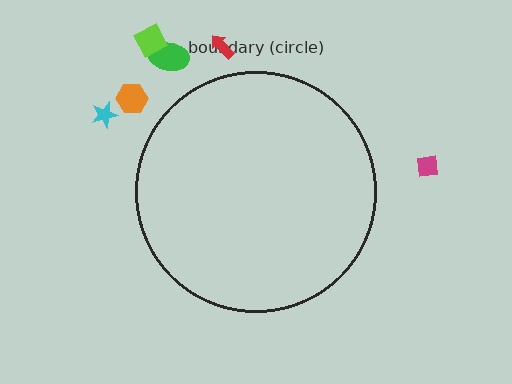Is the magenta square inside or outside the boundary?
Outside.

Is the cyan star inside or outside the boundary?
Outside.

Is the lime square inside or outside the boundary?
Outside.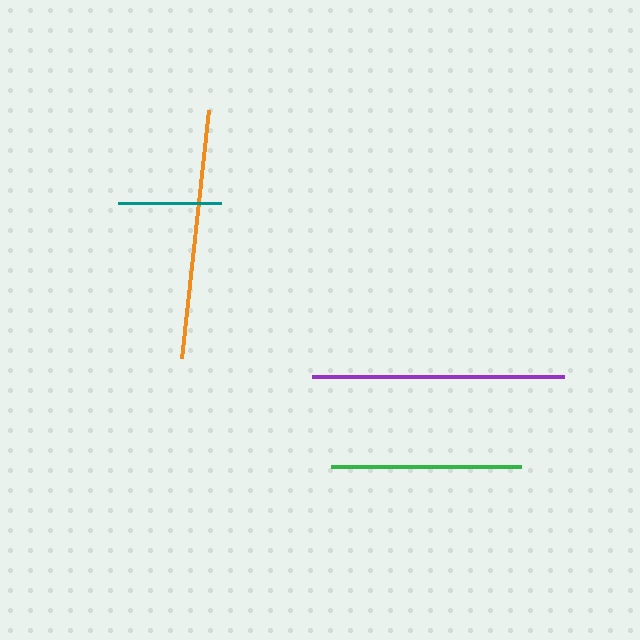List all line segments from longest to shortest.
From longest to shortest: purple, orange, green, teal.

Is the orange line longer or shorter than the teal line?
The orange line is longer than the teal line.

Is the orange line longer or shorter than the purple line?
The purple line is longer than the orange line.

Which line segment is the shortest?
The teal line is the shortest at approximately 103 pixels.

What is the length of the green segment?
The green segment is approximately 190 pixels long.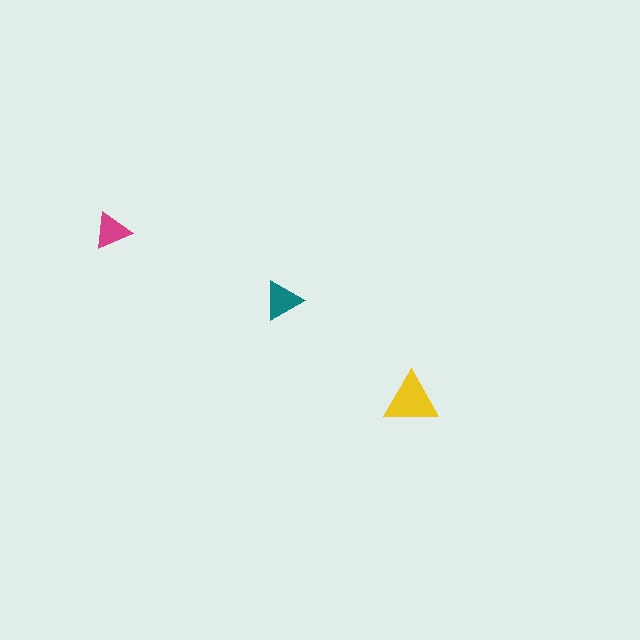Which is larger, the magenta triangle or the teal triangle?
The teal one.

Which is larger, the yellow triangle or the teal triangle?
The yellow one.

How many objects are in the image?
There are 3 objects in the image.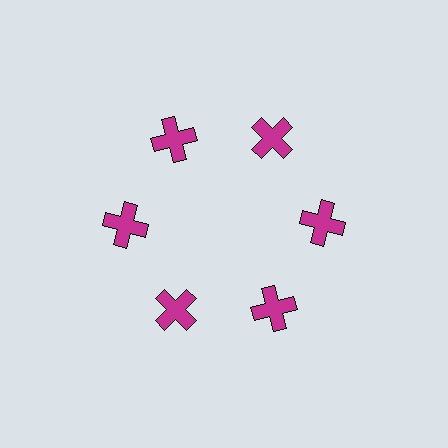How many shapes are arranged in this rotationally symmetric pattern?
There are 6 shapes, arranged in 6 groups of 1.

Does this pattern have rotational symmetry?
Yes, this pattern has 6-fold rotational symmetry. It looks the same after rotating 60 degrees around the center.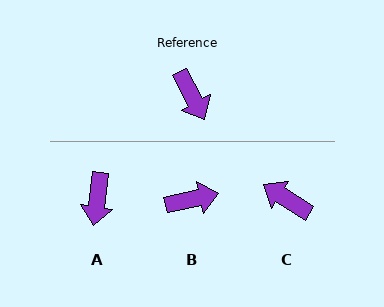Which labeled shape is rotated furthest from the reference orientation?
C, about 150 degrees away.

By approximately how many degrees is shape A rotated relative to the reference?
Approximately 36 degrees clockwise.